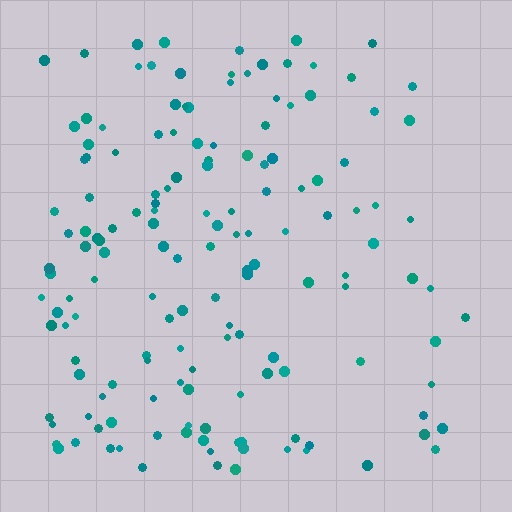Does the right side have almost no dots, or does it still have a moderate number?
Still a moderate number, just noticeably fewer than the left.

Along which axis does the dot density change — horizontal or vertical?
Horizontal.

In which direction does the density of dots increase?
From right to left, with the left side densest.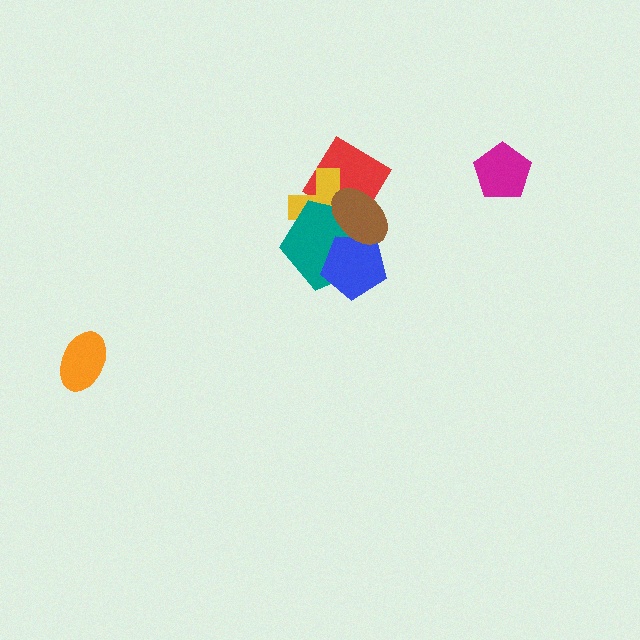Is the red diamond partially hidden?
Yes, it is partially covered by another shape.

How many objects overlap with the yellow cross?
4 objects overlap with the yellow cross.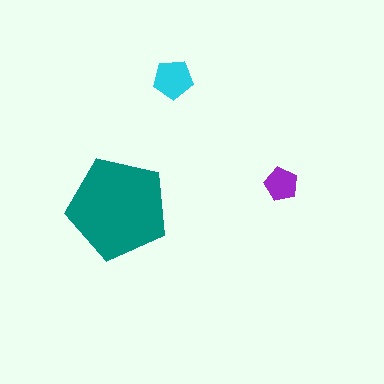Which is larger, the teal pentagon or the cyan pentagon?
The teal one.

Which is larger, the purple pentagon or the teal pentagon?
The teal one.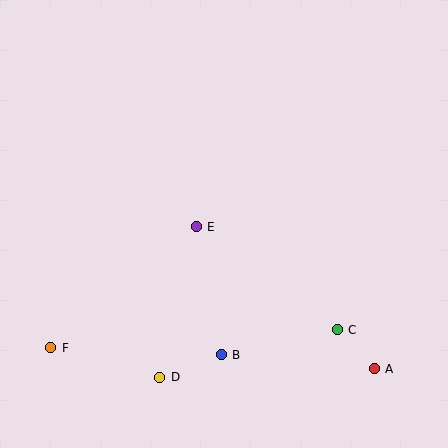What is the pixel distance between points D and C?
The distance between D and C is 184 pixels.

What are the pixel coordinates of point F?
Point F is at (51, 348).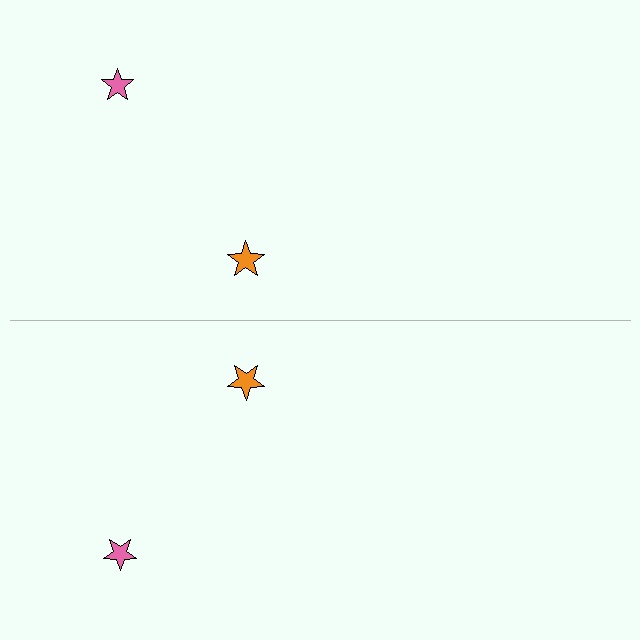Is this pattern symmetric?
Yes, this pattern has bilateral (reflection) symmetry.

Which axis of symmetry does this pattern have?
The pattern has a horizontal axis of symmetry running through the center of the image.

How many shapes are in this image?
There are 4 shapes in this image.